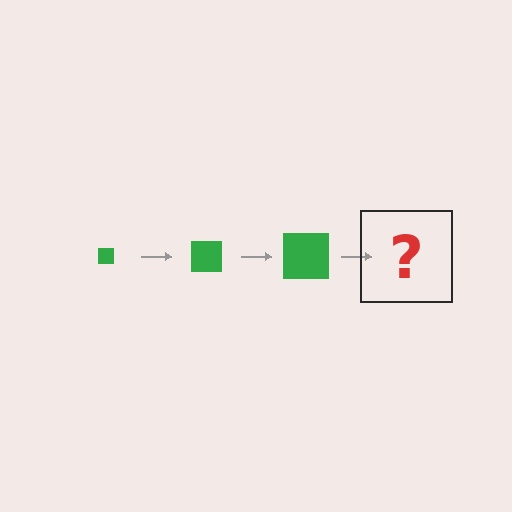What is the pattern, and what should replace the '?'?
The pattern is that the square gets progressively larger each step. The '?' should be a green square, larger than the previous one.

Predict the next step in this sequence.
The next step is a green square, larger than the previous one.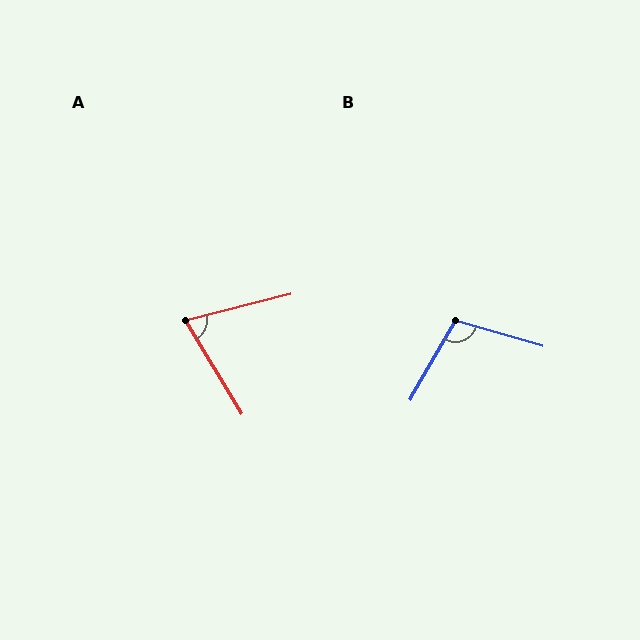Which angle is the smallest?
A, at approximately 73 degrees.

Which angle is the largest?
B, at approximately 104 degrees.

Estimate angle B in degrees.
Approximately 104 degrees.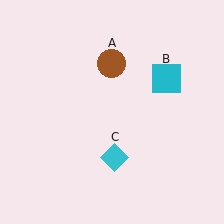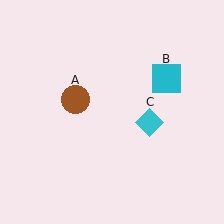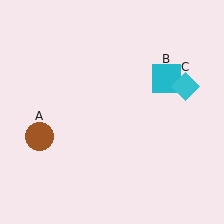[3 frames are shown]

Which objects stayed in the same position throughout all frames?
Cyan square (object B) remained stationary.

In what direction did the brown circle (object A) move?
The brown circle (object A) moved down and to the left.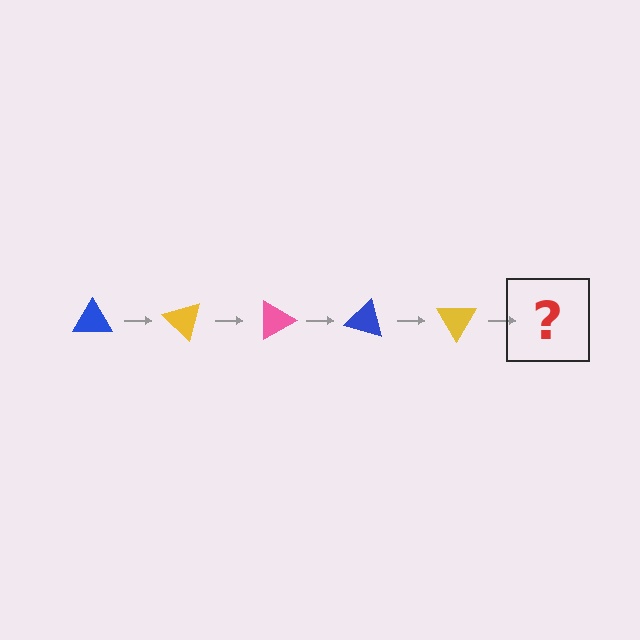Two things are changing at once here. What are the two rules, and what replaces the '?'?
The two rules are that it rotates 45 degrees each step and the color cycles through blue, yellow, and pink. The '?' should be a pink triangle, rotated 225 degrees from the start.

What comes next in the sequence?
The next element should be a pink triangle, rotated 225 degrees from the start.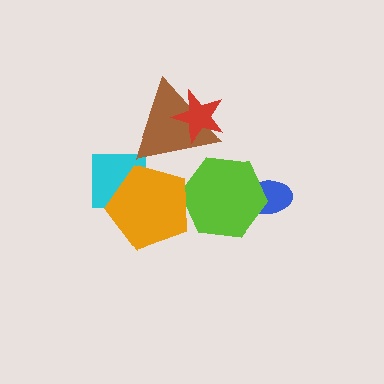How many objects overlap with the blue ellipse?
1 object overlaps with the blue ellipse.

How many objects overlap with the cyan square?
1 object overlaps with the cyan square.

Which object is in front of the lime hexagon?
The orange pentagon is in front of the lime hexagon.